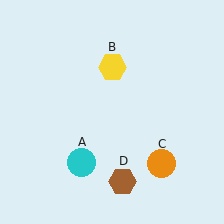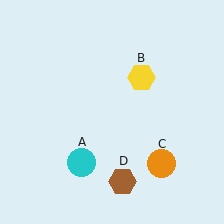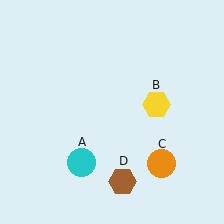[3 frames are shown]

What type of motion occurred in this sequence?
The yellow hexagon (object B) rotated clockwise around the center of the scene.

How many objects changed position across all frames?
1 object changed position: yellow hexagon (object B).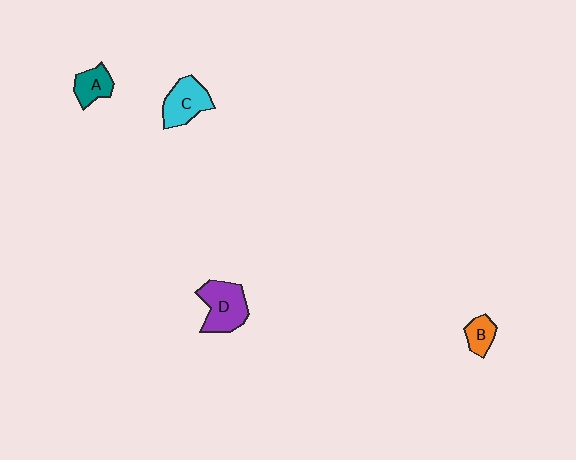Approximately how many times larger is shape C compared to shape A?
Approximately 1.5 times.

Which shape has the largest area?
Shape D (purple).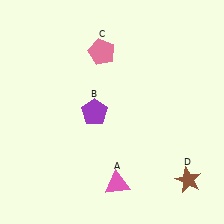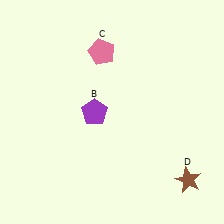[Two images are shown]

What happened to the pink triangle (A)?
The pink triangle (A) was removed in Image 2. It was in the bottom-right area of Image 1.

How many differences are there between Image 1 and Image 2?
There is 1 difference between the two images.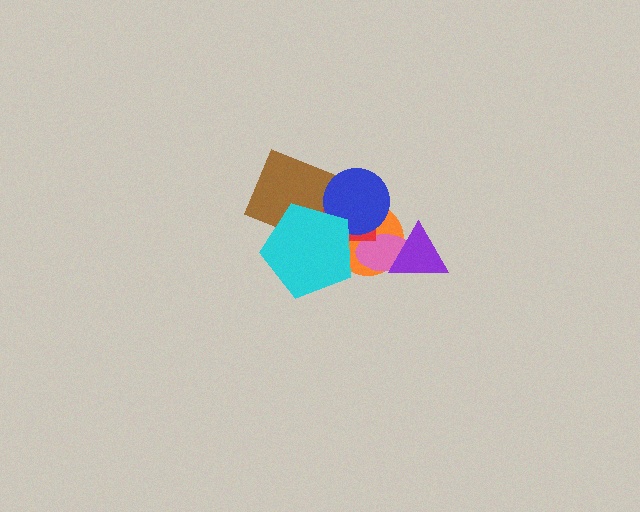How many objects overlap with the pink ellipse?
2 objects overlap with the pink ellipse.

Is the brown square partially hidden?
Yes, it is partially covered by another shape.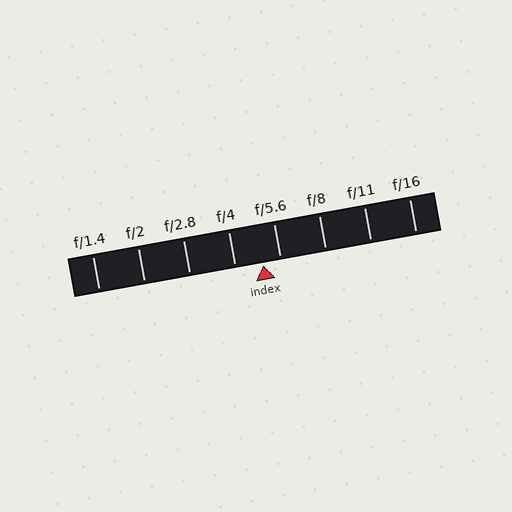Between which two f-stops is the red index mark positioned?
The index mark is between f/4 and f/5.6.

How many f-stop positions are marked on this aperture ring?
There are 8 f-stop positions marked.